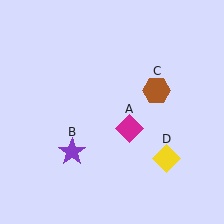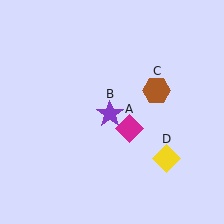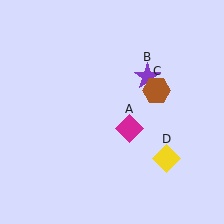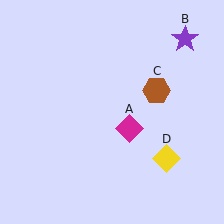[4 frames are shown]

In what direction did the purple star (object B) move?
The purple star (object B) moved up and to the right.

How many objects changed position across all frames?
1 object changed position: purple star (object B).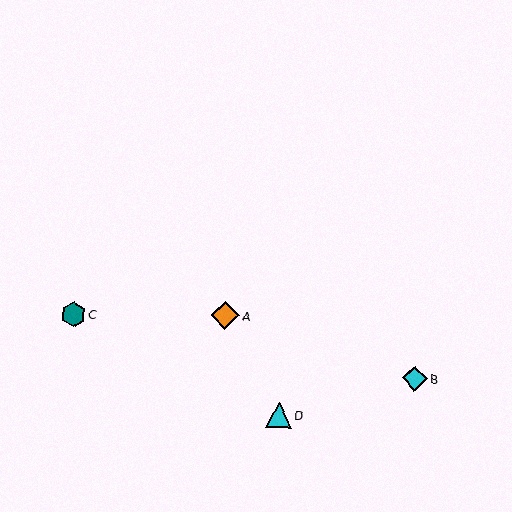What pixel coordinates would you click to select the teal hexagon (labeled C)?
Click at (73, 314) to select the teal hexagon C.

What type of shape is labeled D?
Shape D is a cyan triangle.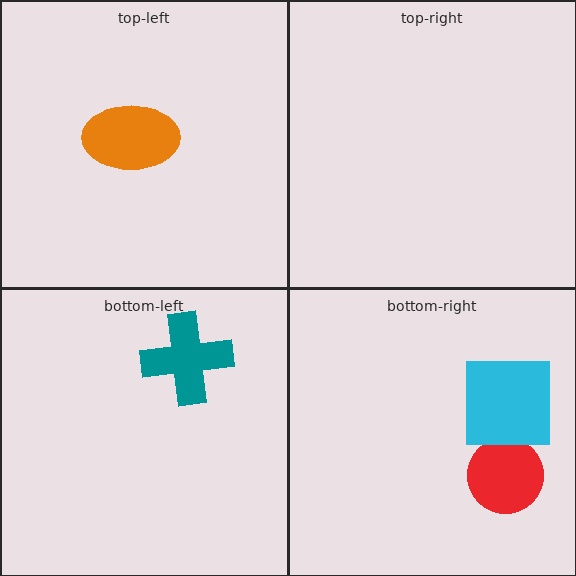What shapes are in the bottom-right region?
The red circle, the cyan square.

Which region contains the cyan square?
The bottom-right region.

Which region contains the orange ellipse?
The top-left region.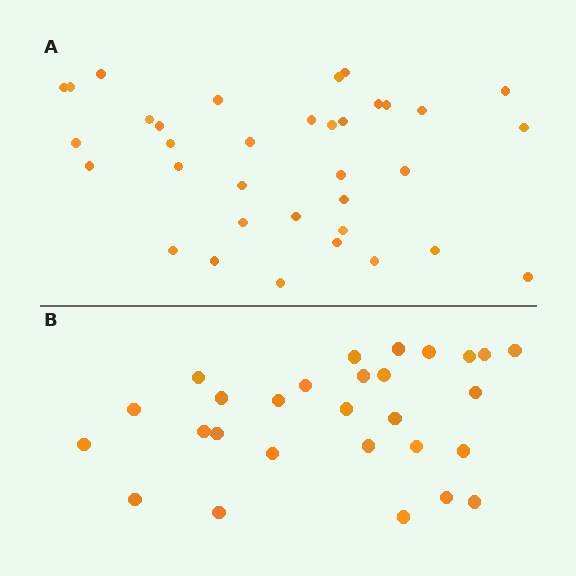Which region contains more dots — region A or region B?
Region A (the top region) has more dots.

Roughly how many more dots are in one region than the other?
Region A has roughly 8 or so more dots than region B.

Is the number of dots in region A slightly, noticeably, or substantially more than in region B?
Region A has noticeably more, but not dramatically so. The ratio is roughly 1.2 to 1.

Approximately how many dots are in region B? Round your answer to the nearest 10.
About 30 dots. (The exact count is 28, which rounds to 30.)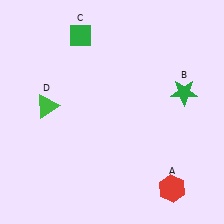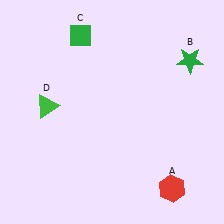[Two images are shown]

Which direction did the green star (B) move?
The green star (B) moved up.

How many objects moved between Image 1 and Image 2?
1 object moved between the two images.